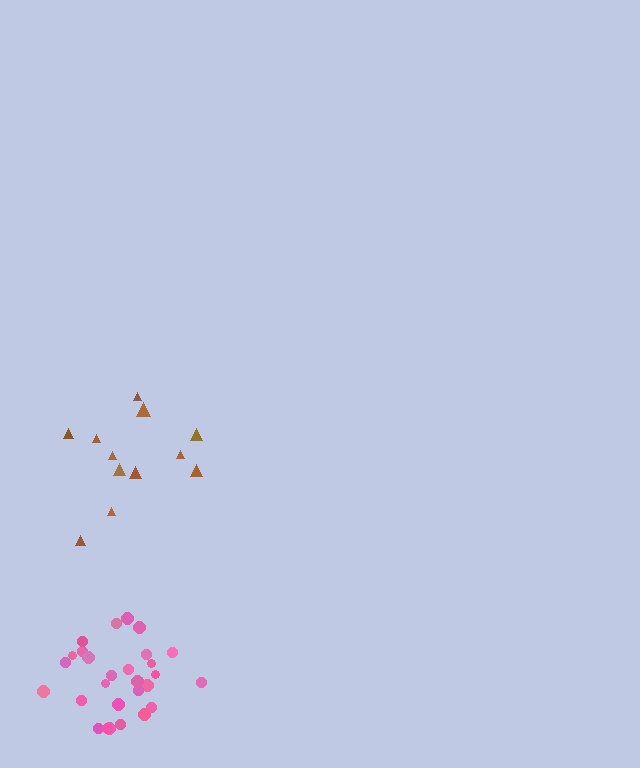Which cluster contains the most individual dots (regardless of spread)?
Pink (29).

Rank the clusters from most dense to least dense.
pink, brown.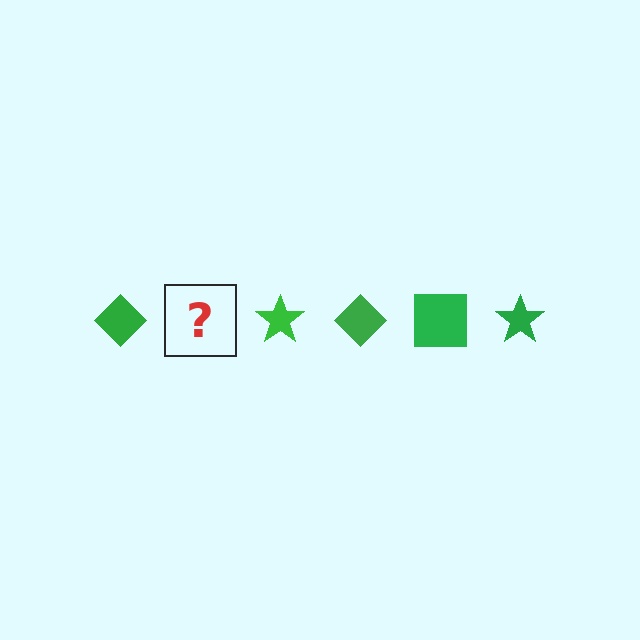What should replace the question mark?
The question mark should be replaced with a green square.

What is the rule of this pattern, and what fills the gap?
The rule is that the pattern cycles through diamond, square, star shapes in green. The gap should be filled with a green square.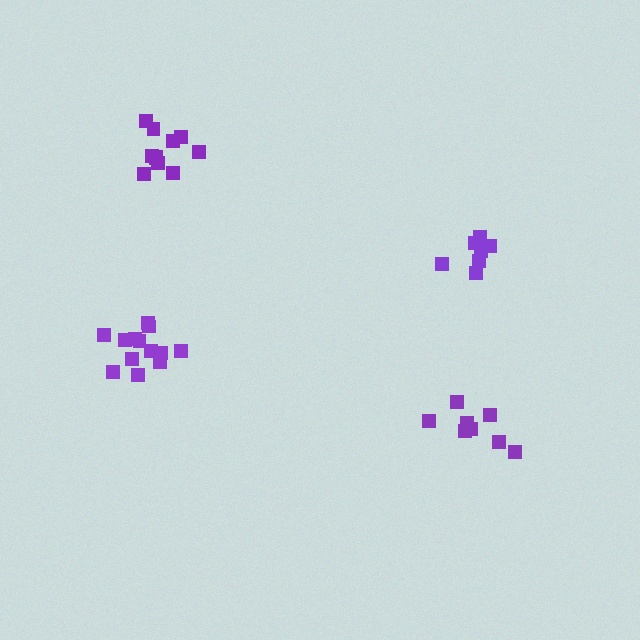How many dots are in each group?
Group 1: 8 dots, Group 2: 8 dots, Group 3: 11 dots, Group 4: 13 dots (40 total).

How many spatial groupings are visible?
There are 4 spatial groupings.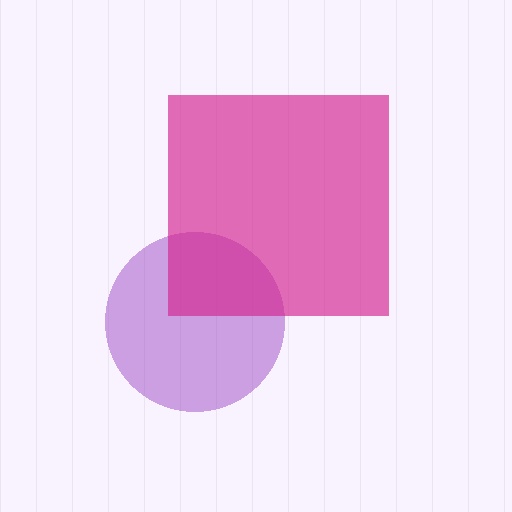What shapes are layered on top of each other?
The layered shapes are: a purple circle, a magenta square.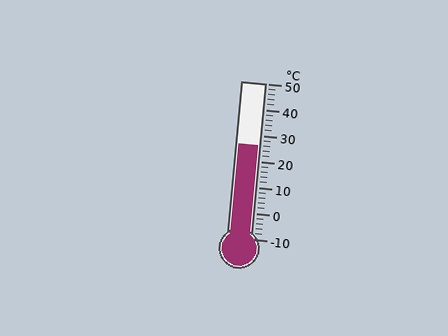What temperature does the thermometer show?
The thermometer shows approximately 26°C.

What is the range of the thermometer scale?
The thermometer scale ranges from -10°C to 50°C.